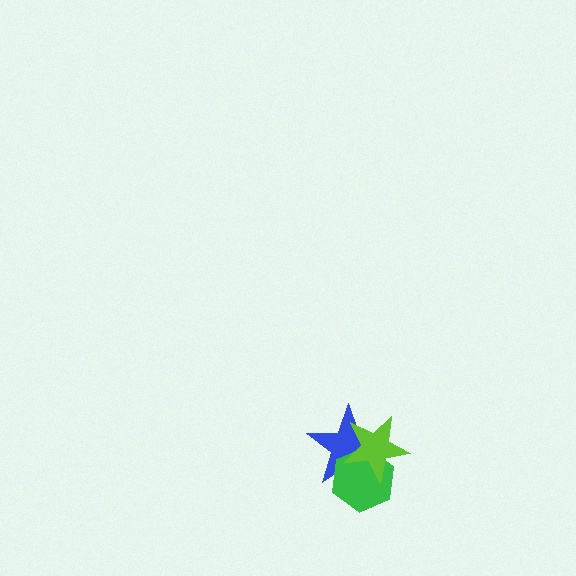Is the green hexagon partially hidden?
Yes, it is partially covered by another shape.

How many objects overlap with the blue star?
2 objects overlap with the blue star.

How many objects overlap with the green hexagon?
2 objects overlap with the green hexagon.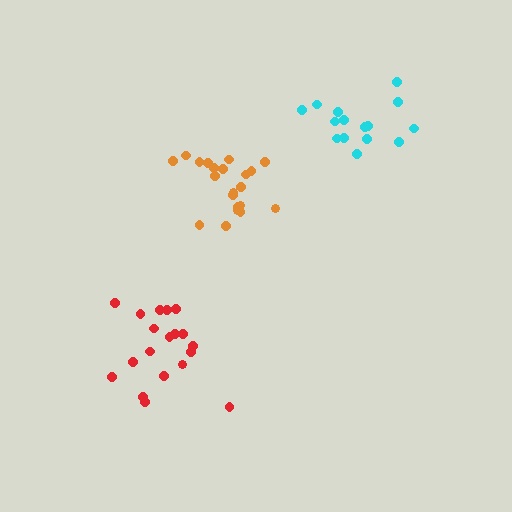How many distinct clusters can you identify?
There are 3 distinct clusters.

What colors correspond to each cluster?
The clusters are colored: orange, cyan, red.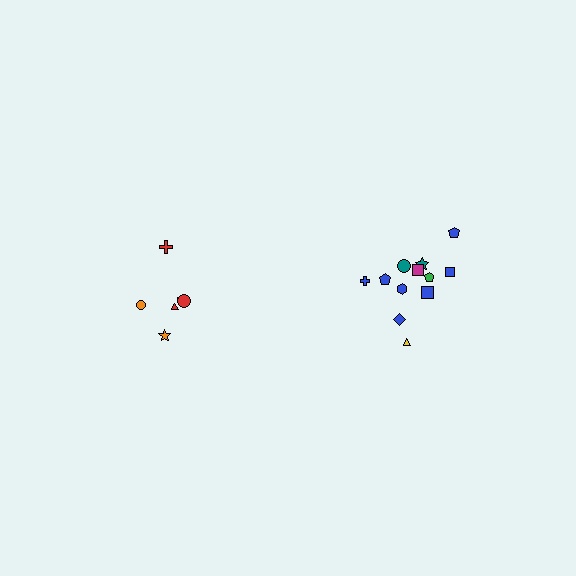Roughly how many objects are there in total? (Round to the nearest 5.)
Roughly 20 objects in total.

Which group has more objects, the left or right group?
The right group.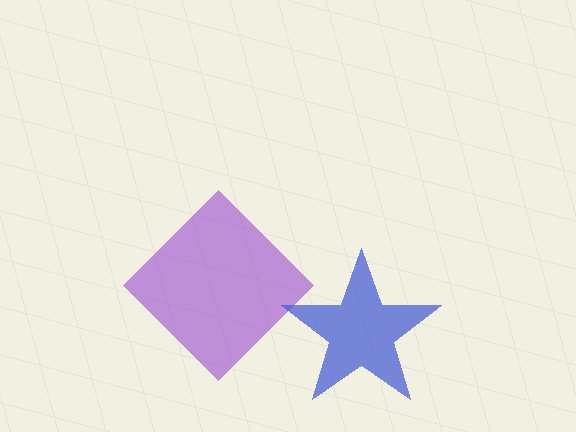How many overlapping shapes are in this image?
There are 2 overlapping shapes in the image.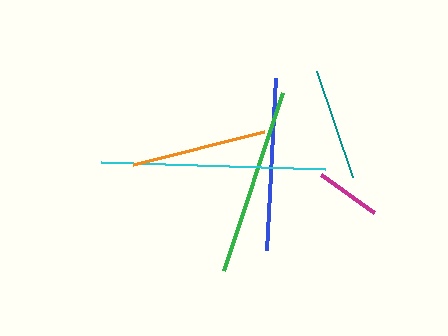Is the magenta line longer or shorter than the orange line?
The orange line is longer than the magenta line.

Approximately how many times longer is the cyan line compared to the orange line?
The cyan line is approximately 1.7 times the length of the orange line.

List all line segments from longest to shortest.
From longest to shortest: cyan, green, blue, orange, teal, magenta.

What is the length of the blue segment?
The blue segment is approximately 172 pixels long.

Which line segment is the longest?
The cyan line is the longest at approximately 224 pixels.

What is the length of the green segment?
The green segment is approximately 187 pixels long.